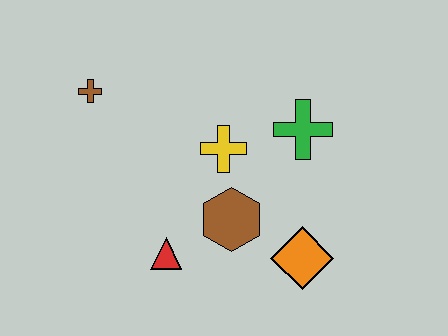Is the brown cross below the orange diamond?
No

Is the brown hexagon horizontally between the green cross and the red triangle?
Yes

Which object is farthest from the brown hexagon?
The brown cross is farthest from the brown hexagon.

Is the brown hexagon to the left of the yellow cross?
No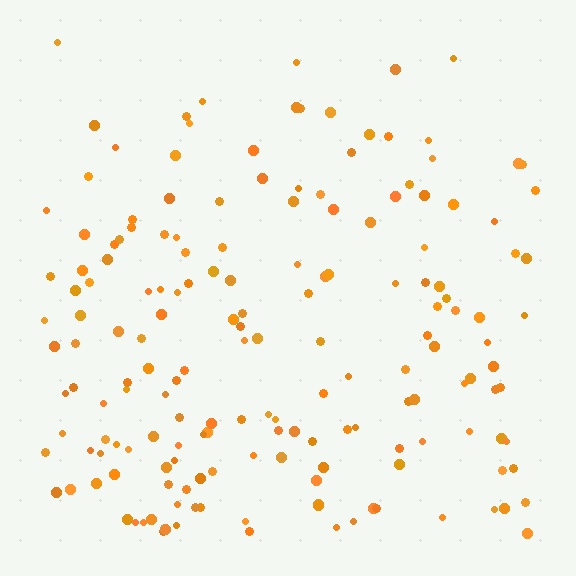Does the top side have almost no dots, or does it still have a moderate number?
Still a moderate number, just noticeably fewer than the bottom.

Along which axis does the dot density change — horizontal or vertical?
Vertical.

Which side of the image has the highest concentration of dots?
The bottom.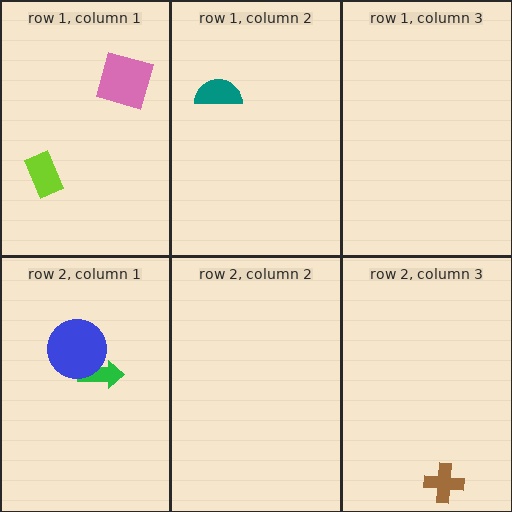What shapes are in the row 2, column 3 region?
The brown cross.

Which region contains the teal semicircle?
The row 1, column 2 region.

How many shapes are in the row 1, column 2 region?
1.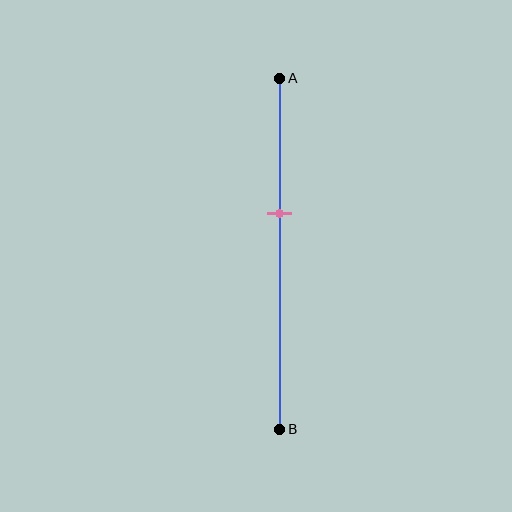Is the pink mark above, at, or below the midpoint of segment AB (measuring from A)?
The pink mark is above the midpoint of segment AB.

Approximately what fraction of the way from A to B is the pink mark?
The pink mark is approximately 40% of the way from A to B.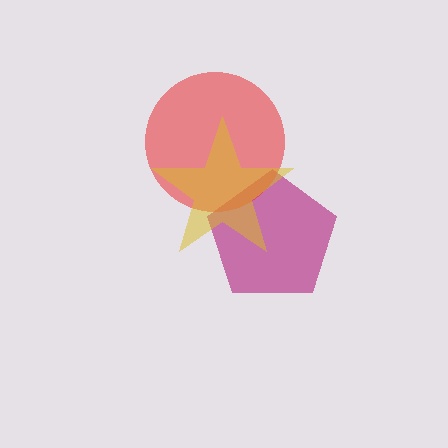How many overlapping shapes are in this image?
There are 3 overlapping shapes in the image.